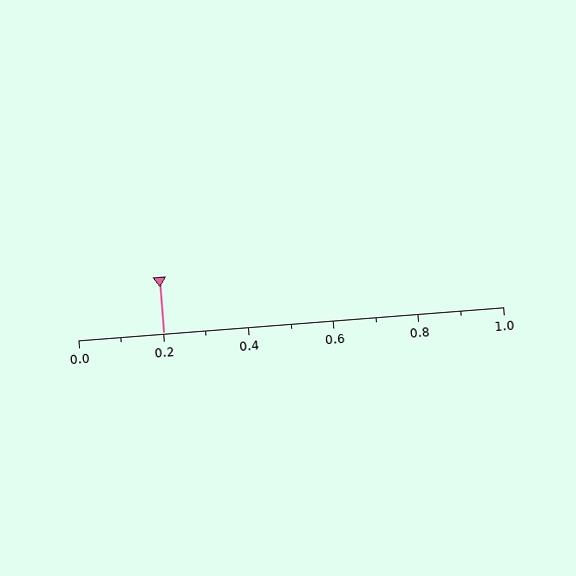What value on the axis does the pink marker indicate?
The marker indicates approximately 0.2.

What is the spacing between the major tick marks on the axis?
The major ticks are spaced 0.2 apart.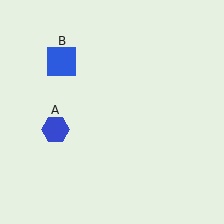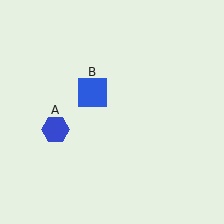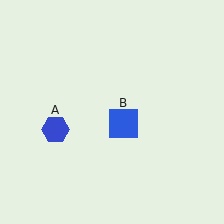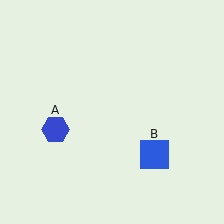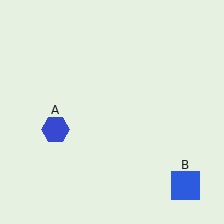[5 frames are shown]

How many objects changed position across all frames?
1 object changed position: blue square (object B).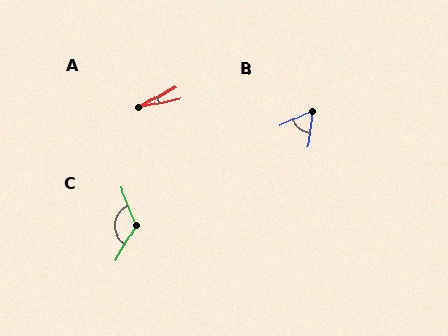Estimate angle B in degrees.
Approximately 58 degrees.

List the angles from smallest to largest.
A (18°), B (58°), C (127°).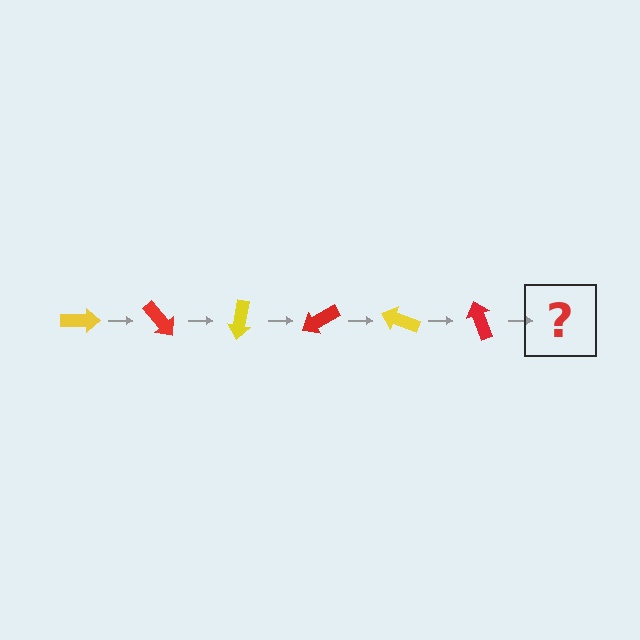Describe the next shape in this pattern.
It should be a yellow arrow, rotated 300 degrees from the start.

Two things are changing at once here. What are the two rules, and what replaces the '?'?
The two rules are that it rotates 50 degrees each step and the color cycles through yellow and red. The '?' should be a yellow arrow, rotated 300 degrees from the start.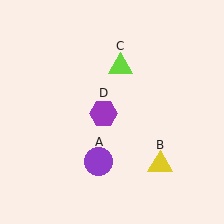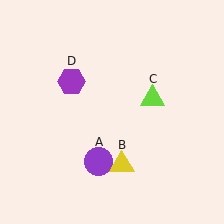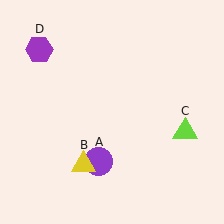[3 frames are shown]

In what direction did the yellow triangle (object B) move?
The yellow triangle (object B) moved left.